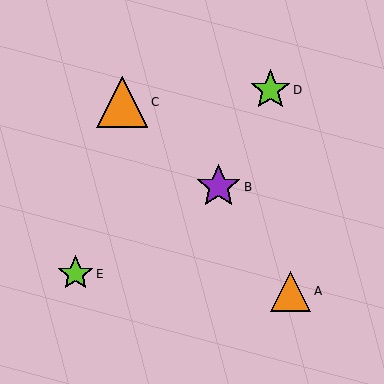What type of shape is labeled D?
Shape D is a lime star.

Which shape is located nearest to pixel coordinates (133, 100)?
The orange triangle (labeled C) at (122, 102) is nearest to that location.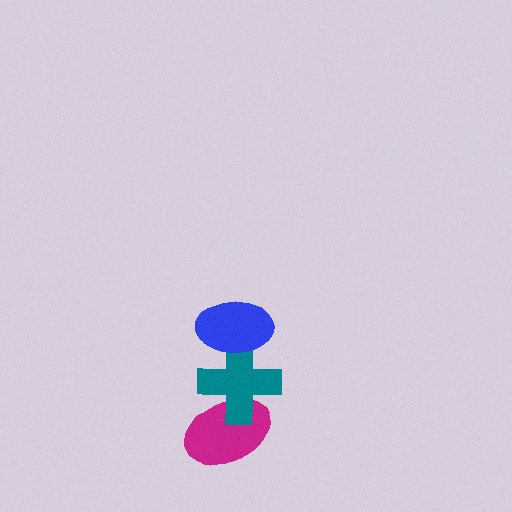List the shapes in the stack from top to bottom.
From top to bottom: the blue ellipse, the teal cross, the magenta ellipse.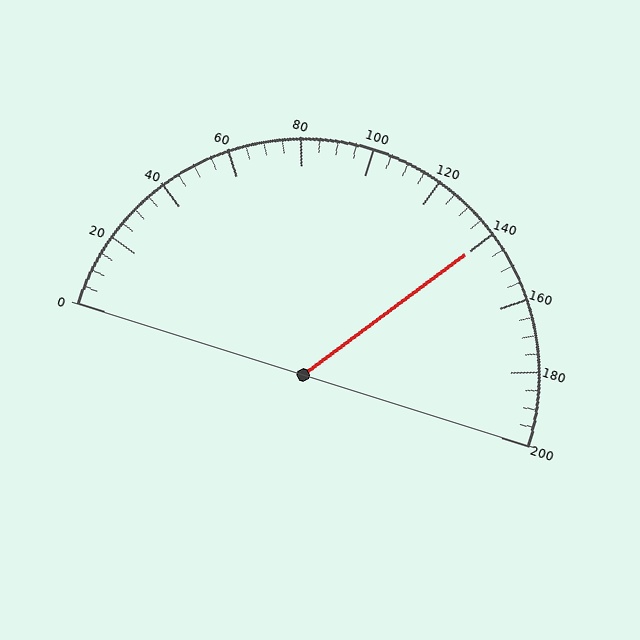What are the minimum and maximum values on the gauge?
The gauge ranges from 0 to 200.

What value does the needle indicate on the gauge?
The needle indicates approximately 140.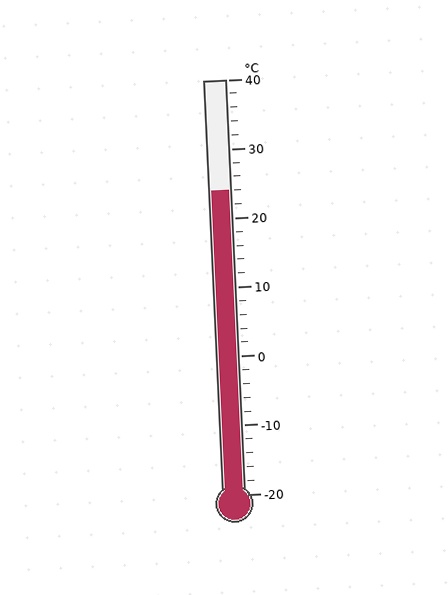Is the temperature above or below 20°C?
The temperature is above 20°C.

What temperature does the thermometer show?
The thermometer shows approximately 24°C.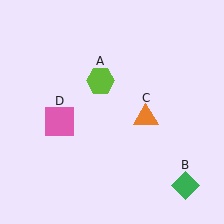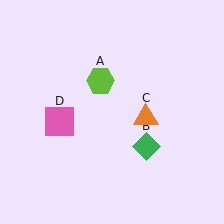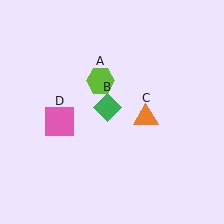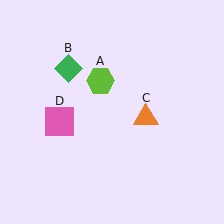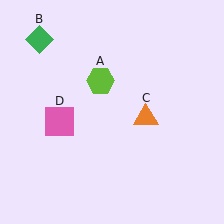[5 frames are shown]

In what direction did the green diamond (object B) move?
The green diamond (object B) moved up and to the left.